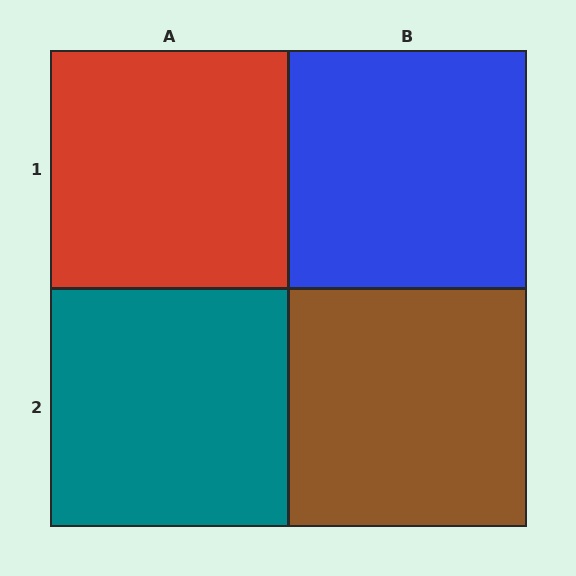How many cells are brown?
1 cell is brown.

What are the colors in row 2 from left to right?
Teal, brown.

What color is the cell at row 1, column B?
Blue.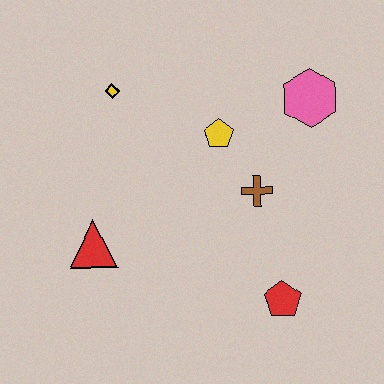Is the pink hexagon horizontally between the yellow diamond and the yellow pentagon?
No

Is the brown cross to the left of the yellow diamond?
No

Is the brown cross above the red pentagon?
Yes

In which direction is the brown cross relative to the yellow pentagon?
The brown cross is below the yellow pentagon.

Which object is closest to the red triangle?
The yellow diamond is closest to the red triangle.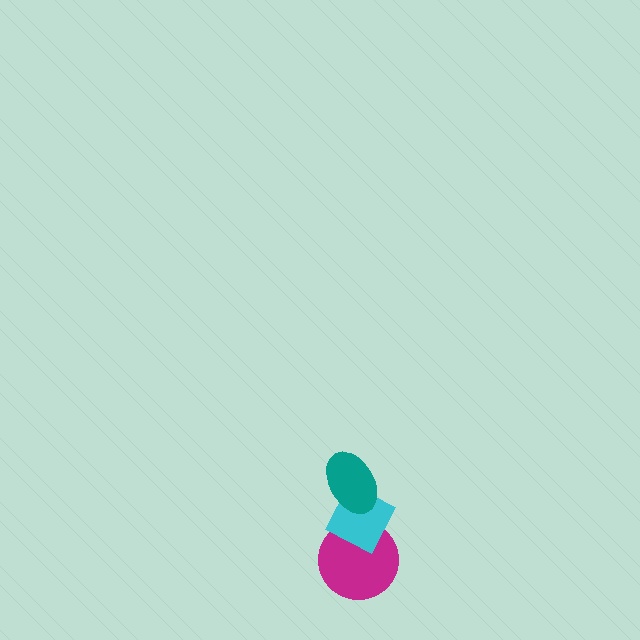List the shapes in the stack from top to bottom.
From top to bottom: the teal ellipse, the cyan diamond, the magenta circle.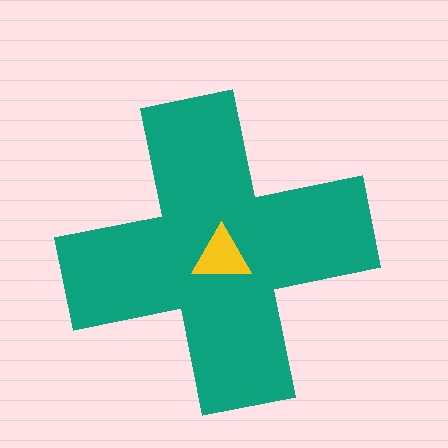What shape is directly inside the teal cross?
The yellow triangle.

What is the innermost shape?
The yellow triangle.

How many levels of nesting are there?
2.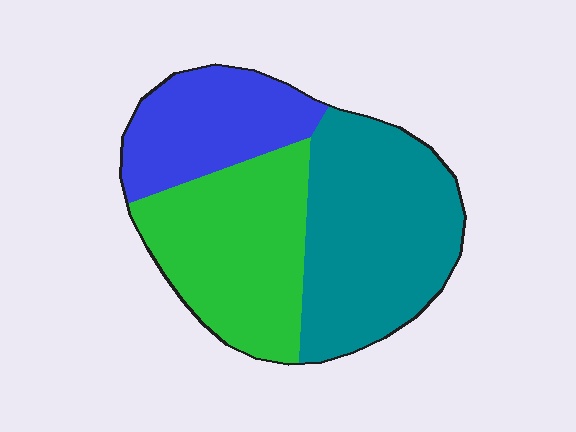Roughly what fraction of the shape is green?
Green takes up about one third (1/3) of the shape.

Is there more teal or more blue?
Teal.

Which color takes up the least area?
Blue, at roughly 25%.